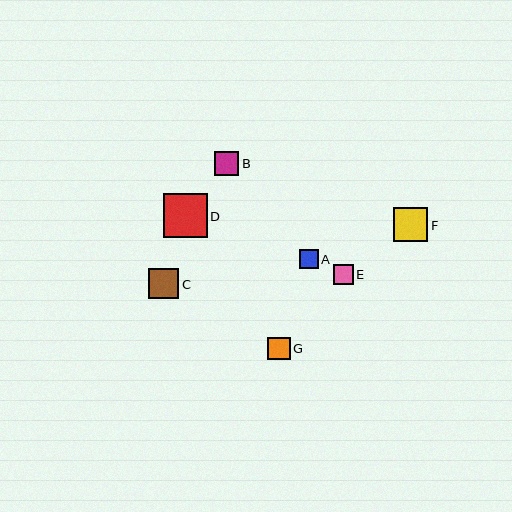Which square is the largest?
Square D is the largest with a size of approximately 44 pixels.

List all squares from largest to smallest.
From largest to smallest: D, F, C, B, G, E, A.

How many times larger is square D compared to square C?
Square D is approximately 1.4 times the size of square C.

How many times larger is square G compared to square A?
Square G is approximately 1.2 times the size of square A.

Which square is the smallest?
Square A is the smallest with a size of approximately 19 pixels.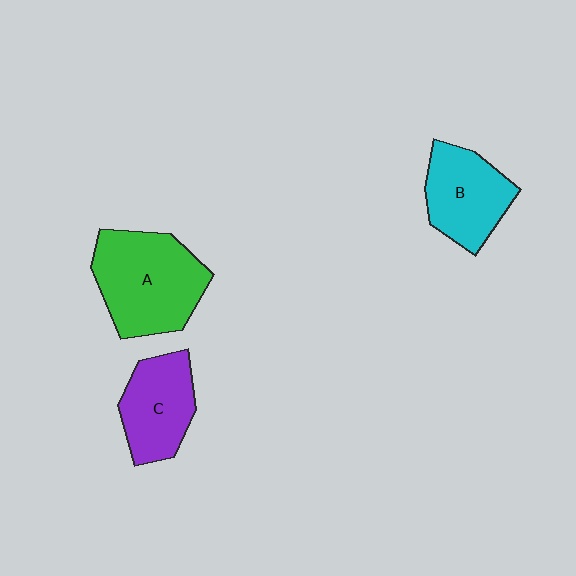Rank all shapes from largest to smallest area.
From largest to smallest: A (green), B (cyan), C (purple).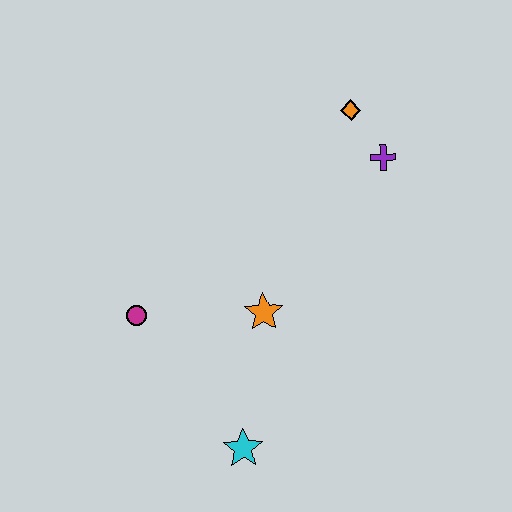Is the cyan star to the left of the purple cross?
Yes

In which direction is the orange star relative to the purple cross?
The orange star is below the purple cross.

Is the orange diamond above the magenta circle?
Yes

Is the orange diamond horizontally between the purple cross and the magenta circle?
Yes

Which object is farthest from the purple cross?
The cyan star is farthest from the purple cross.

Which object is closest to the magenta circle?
The orange star is closest to the magenta circle.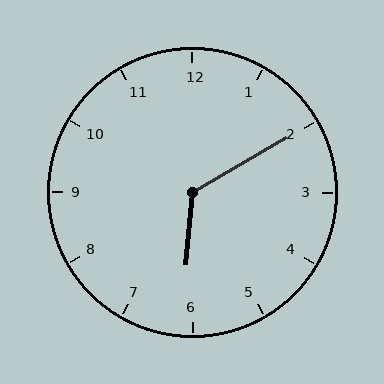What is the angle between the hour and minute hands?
Approximately 125 degrees.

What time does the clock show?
6:10.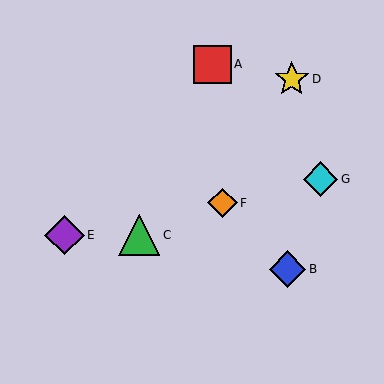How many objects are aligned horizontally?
2 objects (C, E) are aligned horizontally.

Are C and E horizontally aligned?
Yes, both are at y≈235.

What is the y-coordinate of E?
Object E is at y≈235.